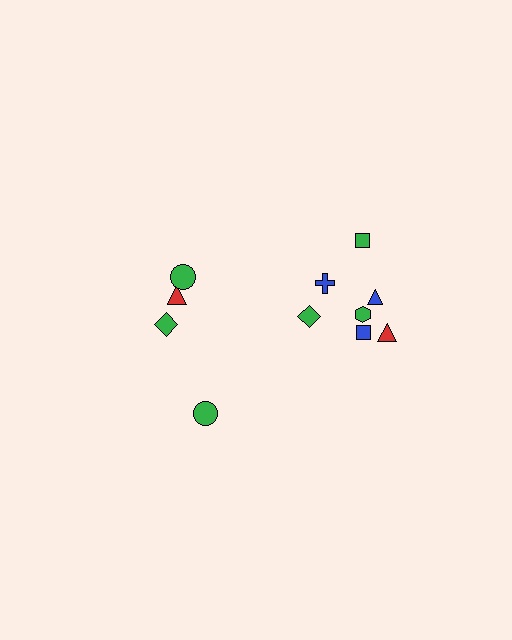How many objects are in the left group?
There are 4 objects.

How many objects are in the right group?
There are 7 objects.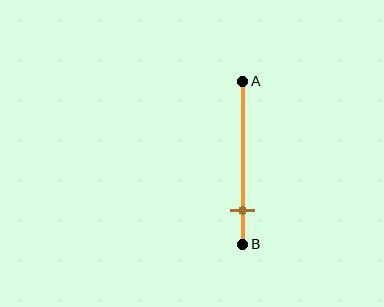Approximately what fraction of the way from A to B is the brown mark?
The brown mark is approximately 80% of the way from A to B.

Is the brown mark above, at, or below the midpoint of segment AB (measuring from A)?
The brown mark is below the midpoint of segment AB.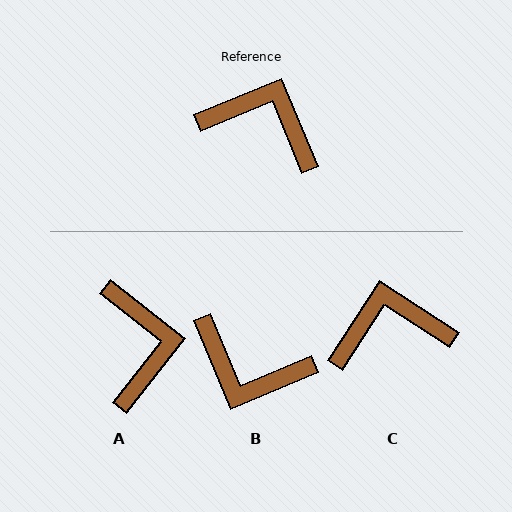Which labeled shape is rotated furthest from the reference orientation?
B, about 180 degrees away.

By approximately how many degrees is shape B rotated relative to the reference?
Approximately 180 degrees clockwise.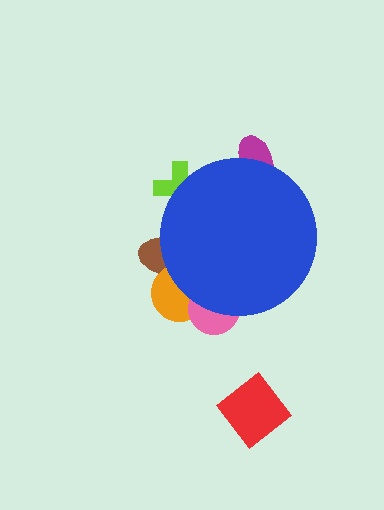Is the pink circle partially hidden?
Yes, the pink circle is partially hidden behind the blue circle.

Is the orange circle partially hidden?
Yes, the orange circle is partially hidden behind the blue circle.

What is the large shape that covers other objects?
A blue circle.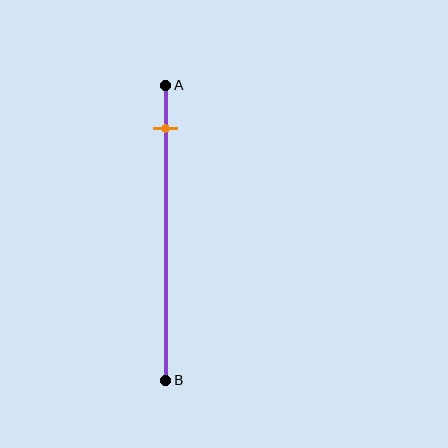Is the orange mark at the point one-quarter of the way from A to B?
No, the mark is at about 15% from A, not at the 25% one-quarter point.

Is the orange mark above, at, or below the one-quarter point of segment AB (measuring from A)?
The orange mark is above the one-quarter point of segment AB.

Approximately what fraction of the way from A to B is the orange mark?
The orange mark is approximately 15% of the way from A to B.